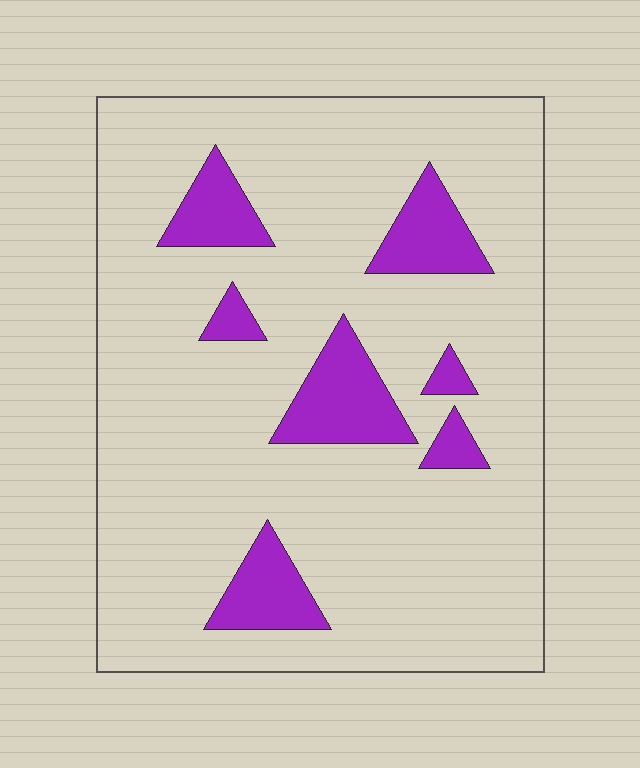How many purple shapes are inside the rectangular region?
7.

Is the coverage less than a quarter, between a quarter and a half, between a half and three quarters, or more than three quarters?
Less than a quarter.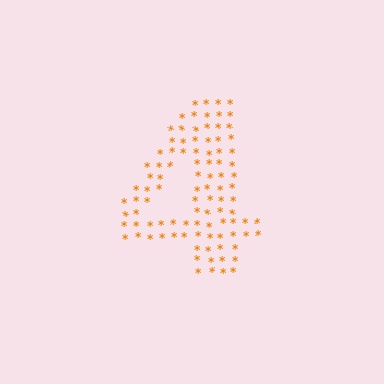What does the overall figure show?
The overall figure shows the digit 4.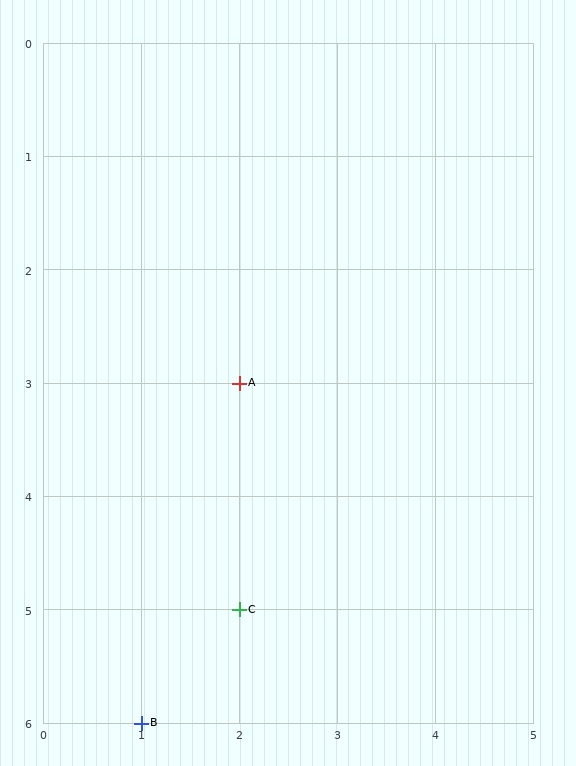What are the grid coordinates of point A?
Point A is at grid coordinates (2, 3).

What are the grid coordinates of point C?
Point C is at grid coordinates (2, 5).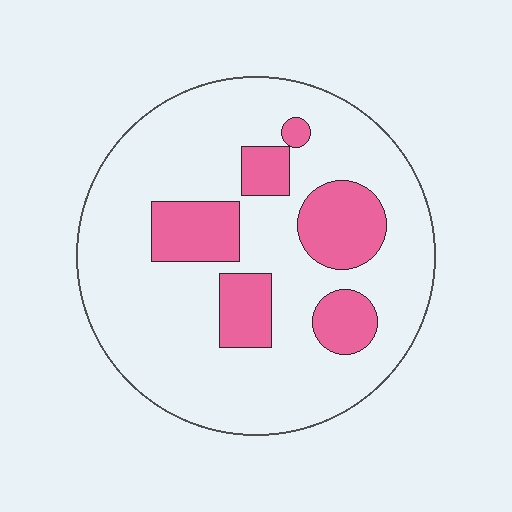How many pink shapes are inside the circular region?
6.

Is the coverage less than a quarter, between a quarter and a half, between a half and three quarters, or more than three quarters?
Less than a quarter.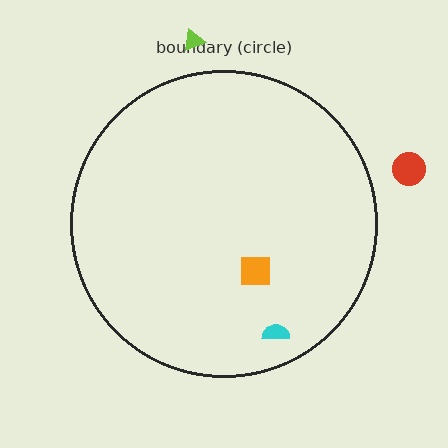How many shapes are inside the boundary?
2 inside, 2 outside.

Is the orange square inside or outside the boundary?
Inside.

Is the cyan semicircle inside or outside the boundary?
Inside.